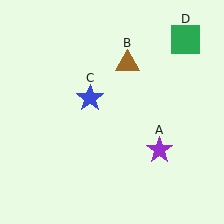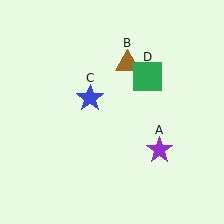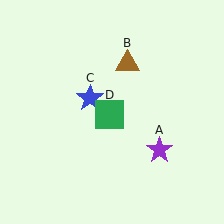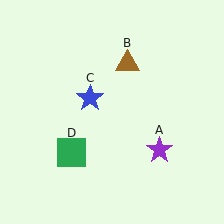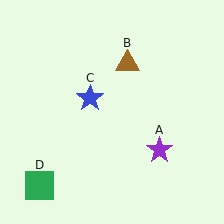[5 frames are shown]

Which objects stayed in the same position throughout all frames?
Purple star (object A) and brown triangle (object B) and blue star (object C) remained stationary.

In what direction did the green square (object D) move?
The green square (object D) moved down and to the left.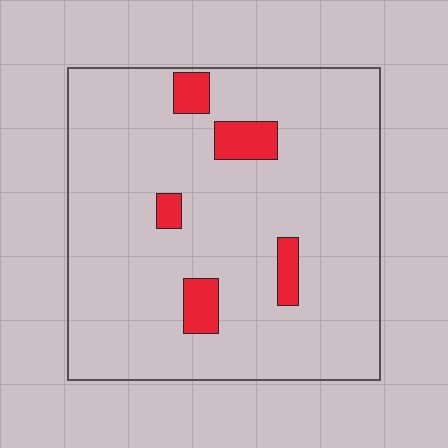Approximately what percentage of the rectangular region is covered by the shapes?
Approximately 10%.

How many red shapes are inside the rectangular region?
5.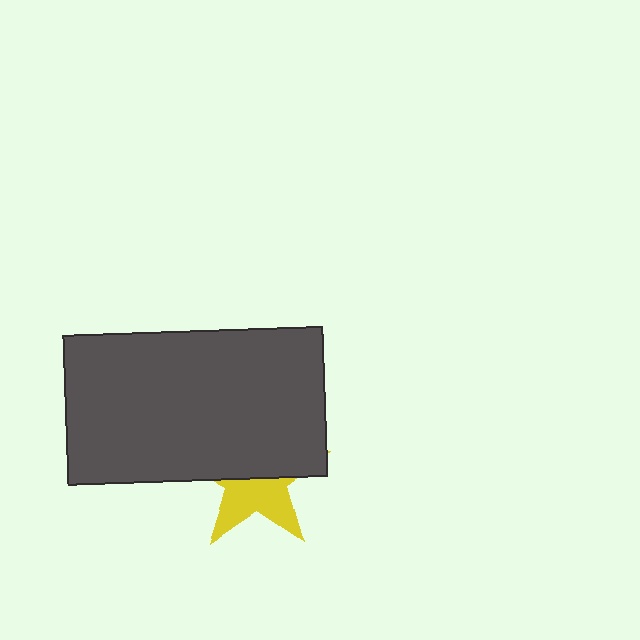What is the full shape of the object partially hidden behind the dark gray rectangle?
The partially hidden object is a yellow star.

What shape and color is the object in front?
The object in front is a dark gray rectangle.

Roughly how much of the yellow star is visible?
About half of it is visible (roughly 45%).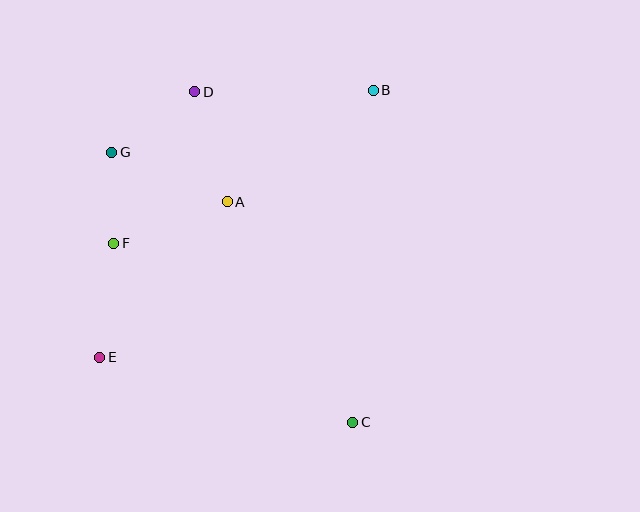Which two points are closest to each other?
Points F and G are closest to each other.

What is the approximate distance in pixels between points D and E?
The distance between D and E is approximately 282 pixels.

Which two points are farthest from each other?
Points B and E are farthest from each other.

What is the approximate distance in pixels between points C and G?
The distance between C and G is approximately 362 pixels.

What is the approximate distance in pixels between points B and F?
The distance between B and F is approximately 301 pixels.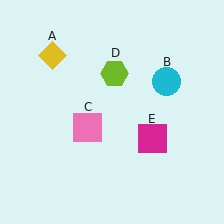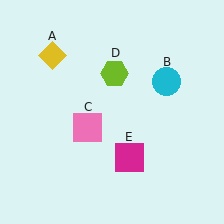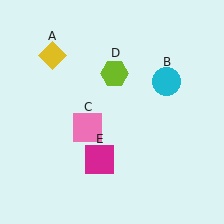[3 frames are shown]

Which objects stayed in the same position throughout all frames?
Yellow diamond (object A) and cyan circle (object B) and pink square (object C) and lime hexagon (object D) remained stationary.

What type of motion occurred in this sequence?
The magenta square (object E) rotated clockwise around the center of the scene.